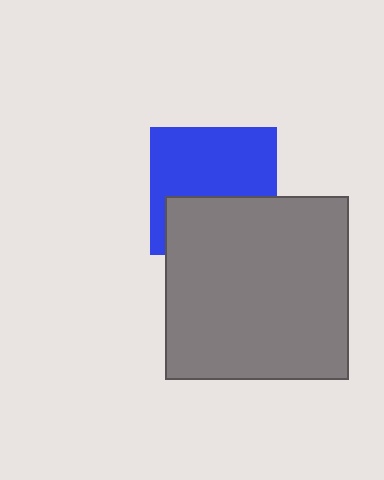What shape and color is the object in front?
The object in front is a gray square.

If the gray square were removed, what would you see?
You would see the complete blue square.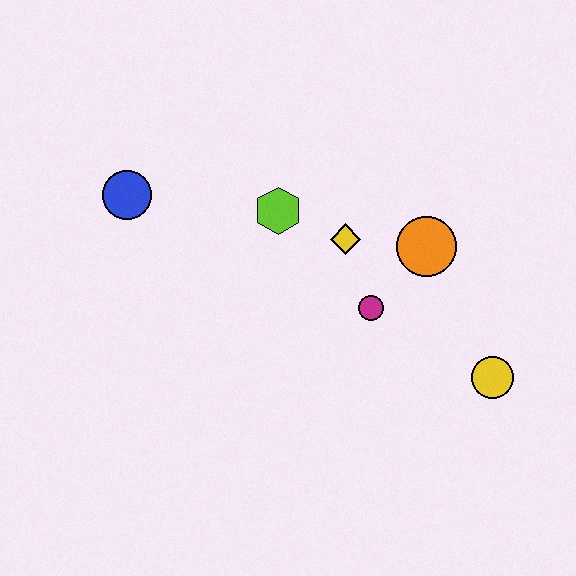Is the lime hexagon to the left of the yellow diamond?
Yes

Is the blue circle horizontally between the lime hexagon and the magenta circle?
No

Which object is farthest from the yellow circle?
The blue circle is farthest from the yellow circle.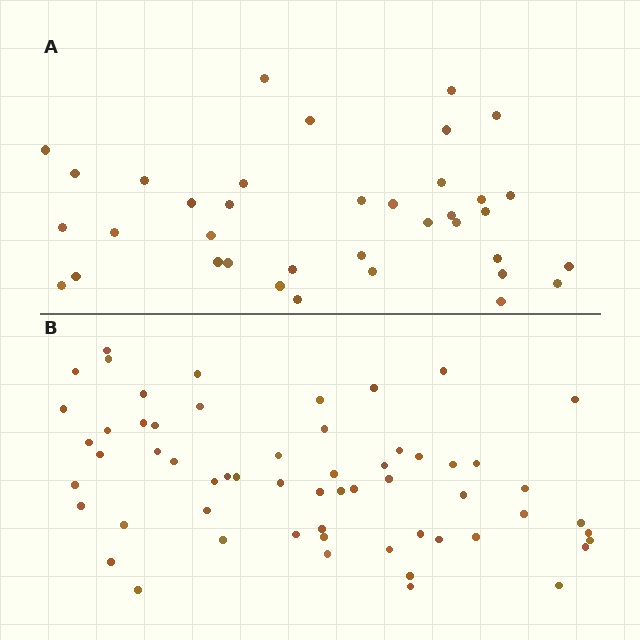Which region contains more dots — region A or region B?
Region B (the bottom region) has more dots.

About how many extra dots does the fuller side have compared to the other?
Region B has approximately 20 more dots than region A.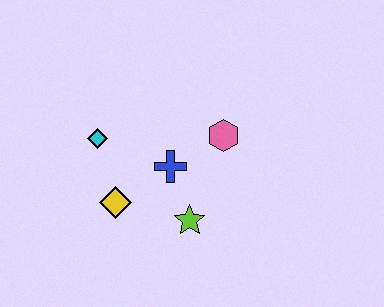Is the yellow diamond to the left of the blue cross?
Yes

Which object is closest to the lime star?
The blue cross is closest to the lime star.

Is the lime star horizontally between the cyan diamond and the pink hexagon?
Yes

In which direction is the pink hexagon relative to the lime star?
The pink hexagon is above the lime star.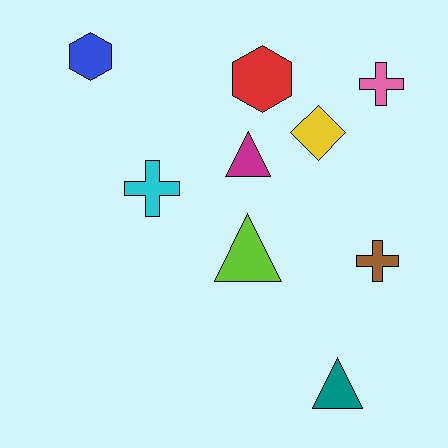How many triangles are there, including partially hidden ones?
There are 3 triangles.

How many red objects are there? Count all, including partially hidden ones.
There is 1 red object.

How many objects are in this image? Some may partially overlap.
There are 9 objects.